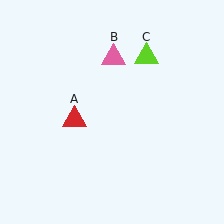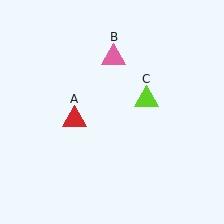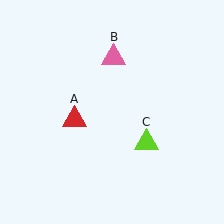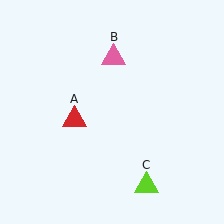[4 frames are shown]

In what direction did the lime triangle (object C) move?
The lime triangle (object C) moved down.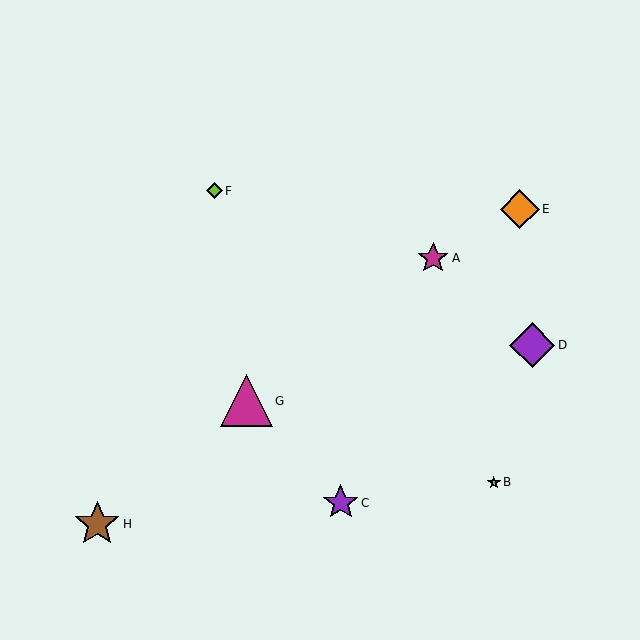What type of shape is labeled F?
Shape F is a lime diamond.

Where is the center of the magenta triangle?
The center of the magenta triangle is at (246, 401).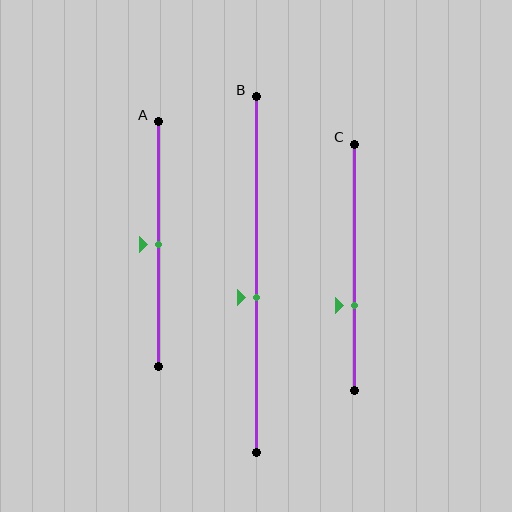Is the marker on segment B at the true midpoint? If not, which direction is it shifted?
No, the marker on segment B is shifted downward by about 7% of the segment length.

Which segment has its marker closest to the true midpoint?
Segment A has its marker closest to the true midpoint.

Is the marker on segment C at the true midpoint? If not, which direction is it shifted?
No, the marker on segment C is shifted downward by about 15% of the segment length.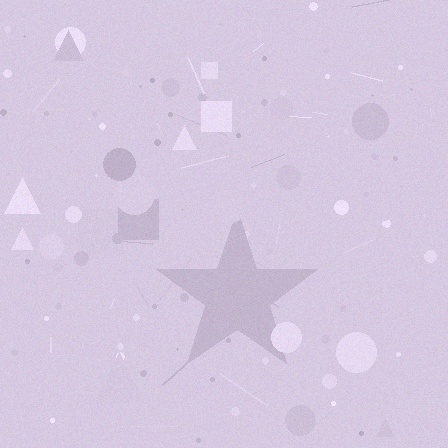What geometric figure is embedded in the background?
A star is embedded in the background.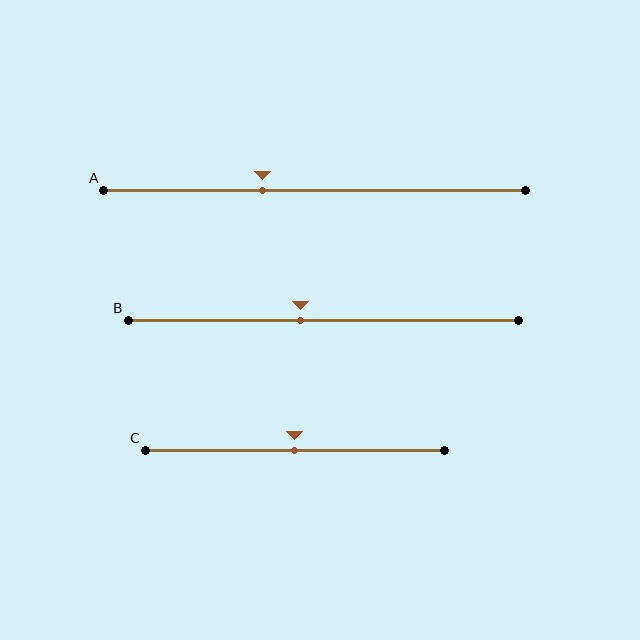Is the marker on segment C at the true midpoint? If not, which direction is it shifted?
Yes, the marker on segment C is at the true midpoint.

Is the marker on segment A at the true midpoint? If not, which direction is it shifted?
No, the marker on segment A is shifted to the left by about 12% of the segment length.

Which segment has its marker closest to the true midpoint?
Segment C has its marker closest to the true midpoint.